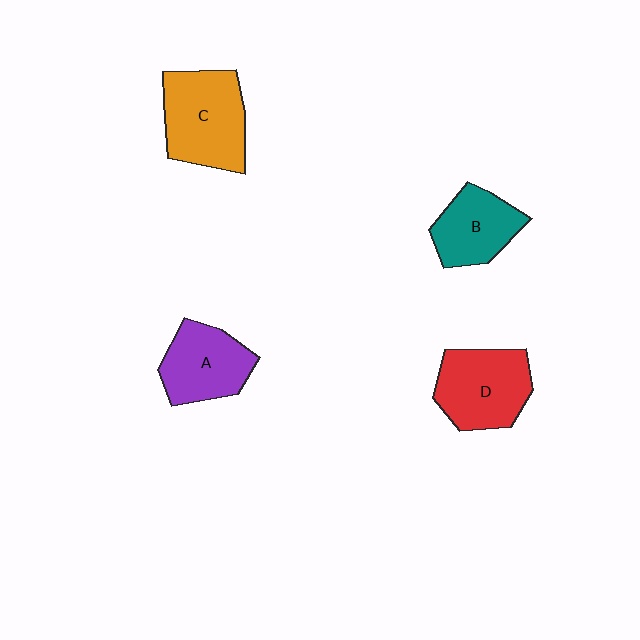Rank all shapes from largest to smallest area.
From largest to smallest: C (orange), D (red), A (purple), B (teal).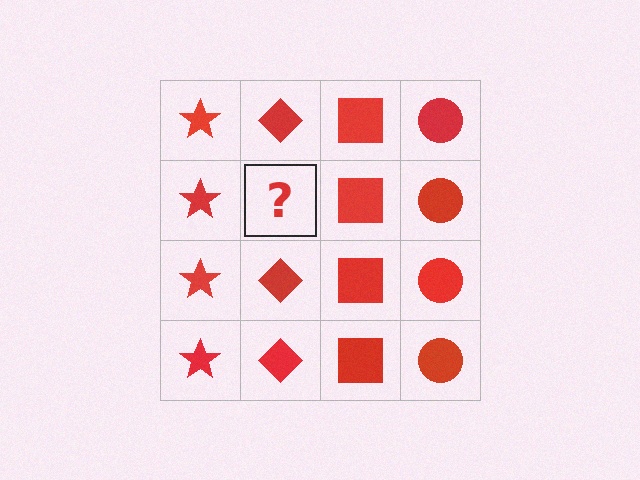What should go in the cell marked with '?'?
The missing cell should contain a red diamond.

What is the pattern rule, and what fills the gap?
The rule is that each column has a consistent shape. The gap should be filled with a red diamond.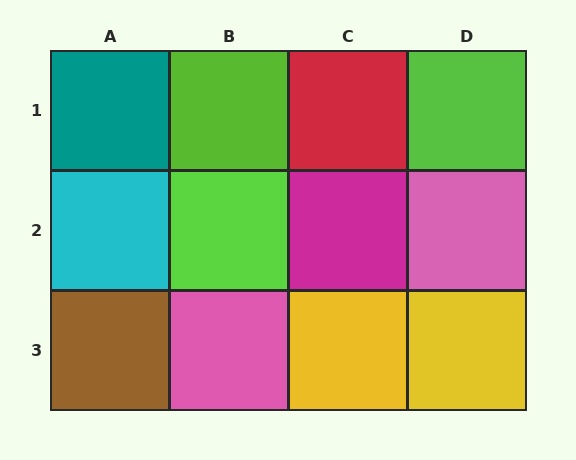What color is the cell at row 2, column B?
Lime.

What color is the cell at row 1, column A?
Teal.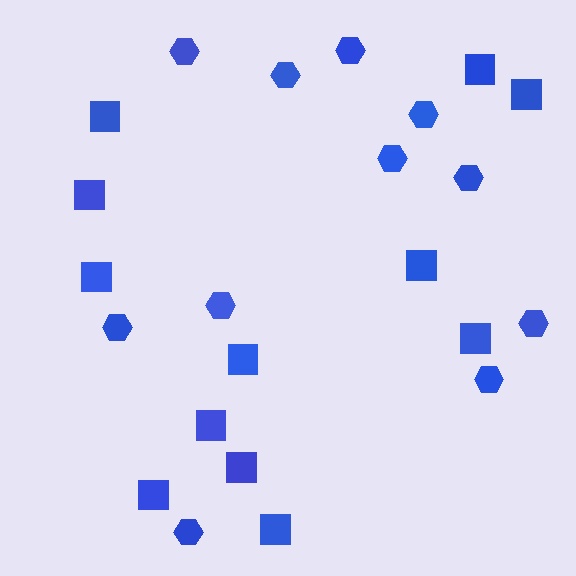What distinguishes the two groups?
There are 2 groups: one group of squares (12) and one group of hexagons (11).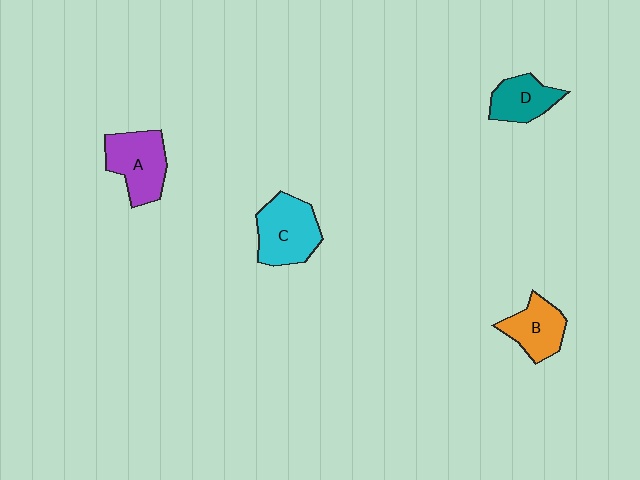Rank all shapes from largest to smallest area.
From largest to smallest: C (cyan), A (purple), B (orange), D (teal).